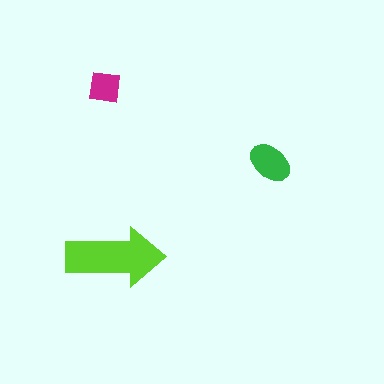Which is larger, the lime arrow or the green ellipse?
The lime arrow.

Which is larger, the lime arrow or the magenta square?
The lime arrow.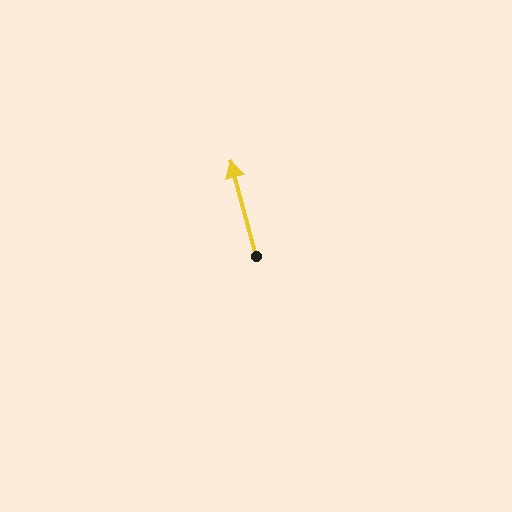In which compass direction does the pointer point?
North.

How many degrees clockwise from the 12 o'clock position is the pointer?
Approximately 345 degrees.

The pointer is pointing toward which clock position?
Roughly 12 o'clock.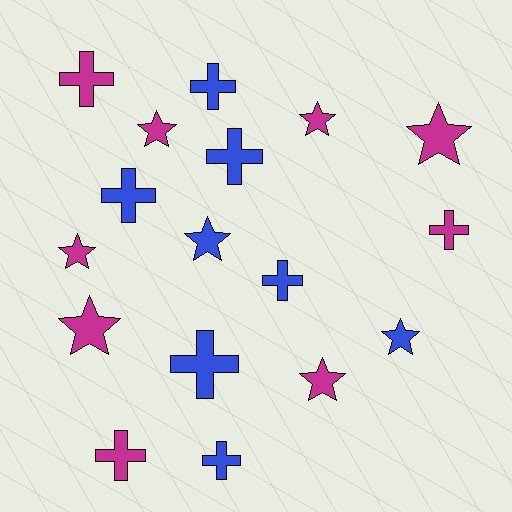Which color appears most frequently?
Magenta, with 9 objects.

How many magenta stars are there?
There are 6 magenta stars.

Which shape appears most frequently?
Cross, with 9 objects.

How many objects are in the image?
There are 17 objects.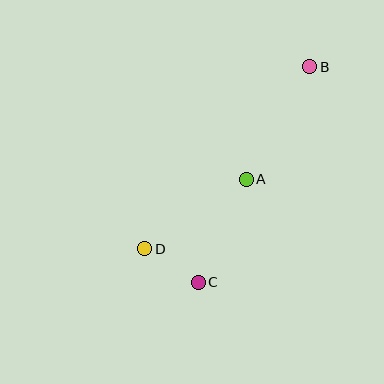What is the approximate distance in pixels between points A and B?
The distance between A and B is approximately 129 pixels.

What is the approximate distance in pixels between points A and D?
The distance between A and D is approximately 123 pixels.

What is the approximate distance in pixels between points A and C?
The distance between A and C is approximately 113 pixels.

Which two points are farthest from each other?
Points B and D are farthest from each other.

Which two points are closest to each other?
Points C and D are closest to each other.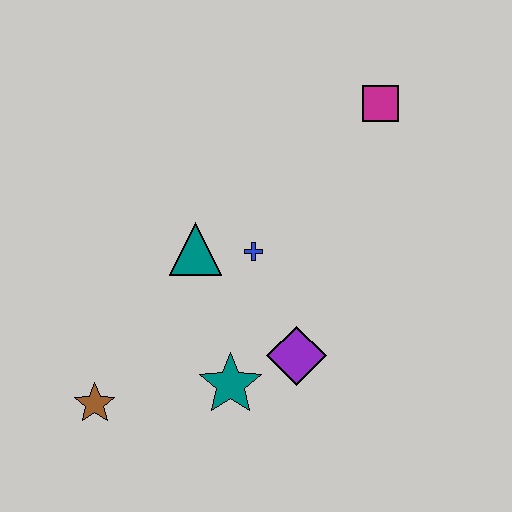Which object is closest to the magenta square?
The blue cross is closest to the magenta square.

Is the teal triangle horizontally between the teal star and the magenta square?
No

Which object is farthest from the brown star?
The magenta square is farthest from the brown star.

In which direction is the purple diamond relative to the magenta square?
The purple diamond is below the magenta square.